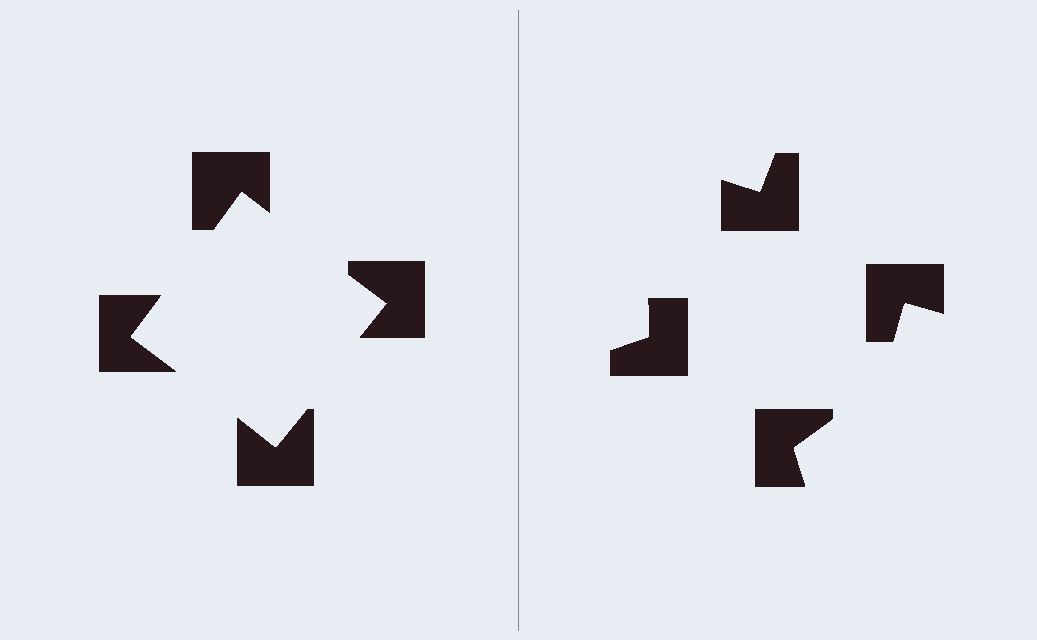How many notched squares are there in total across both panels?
8 — 4 on each side.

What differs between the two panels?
The notched squares are positioned identically on both sides; only the wedge orientations differ. On the left they align to a square; on the right they are misaligned.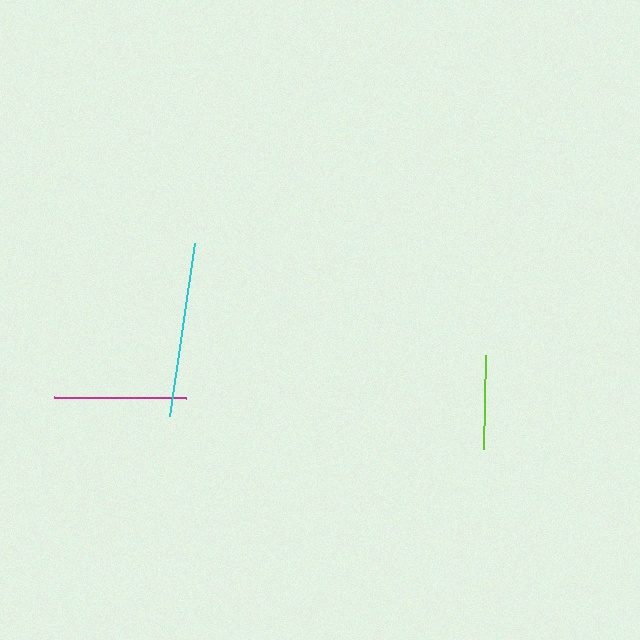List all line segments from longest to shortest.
From longest to shortest: cyan, magenta, lime.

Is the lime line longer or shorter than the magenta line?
The magenta line is longer than the lime line.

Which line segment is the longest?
The cyan line is the longest at approximately 175 pixels.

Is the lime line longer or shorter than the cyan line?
The cyan line is longer than the lime line.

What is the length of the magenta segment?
The magenta segment is approximately 131 pixels long.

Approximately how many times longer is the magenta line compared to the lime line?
The magenta line is approximately 1.4 times the length of the lime line.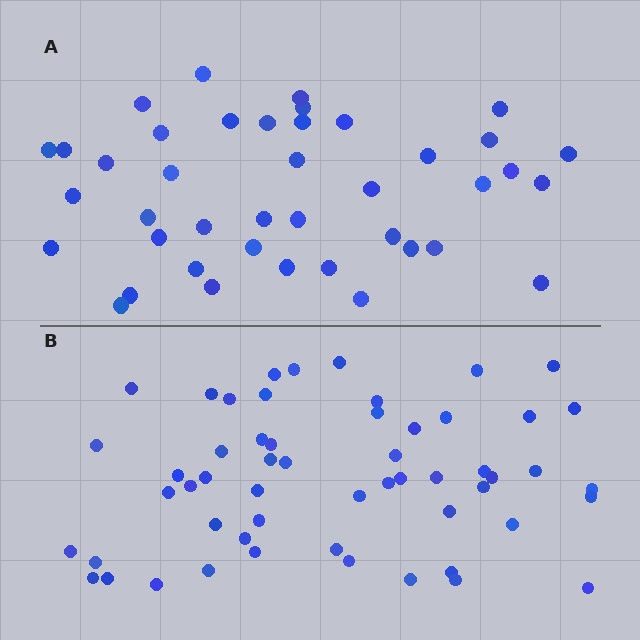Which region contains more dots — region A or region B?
Region B (the bottom region) has more dots.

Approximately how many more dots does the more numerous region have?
Region B has approximately 15 more dots than region A.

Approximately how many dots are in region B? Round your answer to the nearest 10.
About 60 dots. (The exact count is 55, which rounds to 60.)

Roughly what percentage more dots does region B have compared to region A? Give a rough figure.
About 35% more.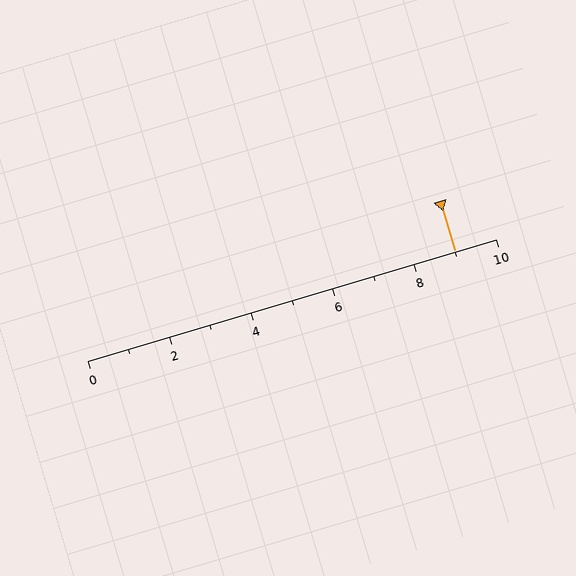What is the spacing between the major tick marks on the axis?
The major ticks are spaced 2 apart.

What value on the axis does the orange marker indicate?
The marker indicates approximately 9.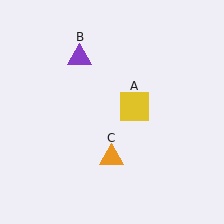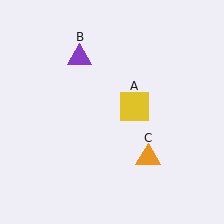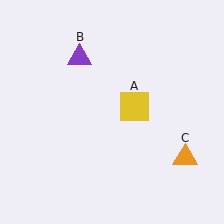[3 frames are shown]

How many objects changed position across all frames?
1 object changed position: orange triangle (object C).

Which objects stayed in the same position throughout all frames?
Yellow square (object A) and purple triangle (object B) remained stationary.